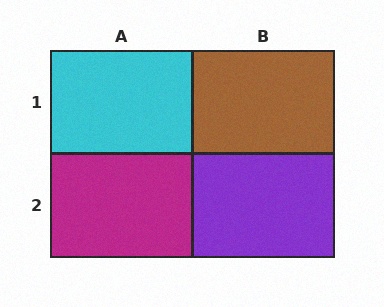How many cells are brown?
1 cell is brown.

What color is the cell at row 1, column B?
Brown.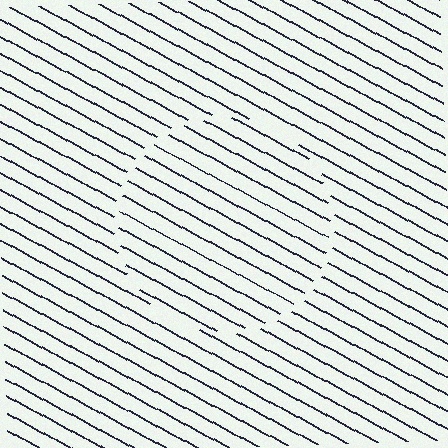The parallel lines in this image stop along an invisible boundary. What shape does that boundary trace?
An illusory circle. The interior of the shape contains the same grating, shifted by half a period — the contour is defined by the phase discontinuity where line-ends from the inner and outer gratings abut.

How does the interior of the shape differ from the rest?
The interior of the shape contains the same grating, shifted by half a period — the contour is defined by the phase discontinuity where line-ends from the inner and outer gratings abut.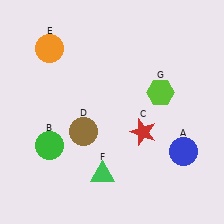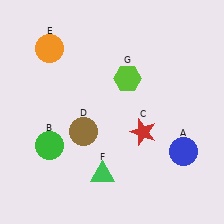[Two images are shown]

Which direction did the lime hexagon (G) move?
The lime hexagon (G) moved left.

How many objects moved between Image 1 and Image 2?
1 object moved between the two images.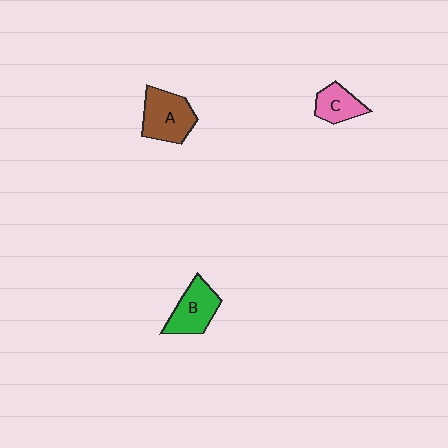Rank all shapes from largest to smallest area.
From largest to smallest: A (brown), B (green), C (pink).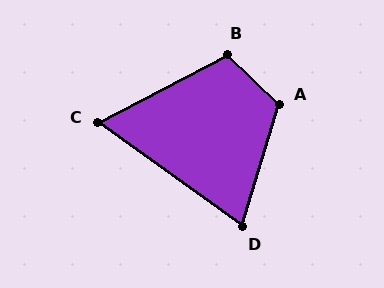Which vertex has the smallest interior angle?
C, at approximately 63 degrees.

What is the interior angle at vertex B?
Approximately 109 degrees (obtuse).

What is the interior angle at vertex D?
Approximately 71 degrees (acute).